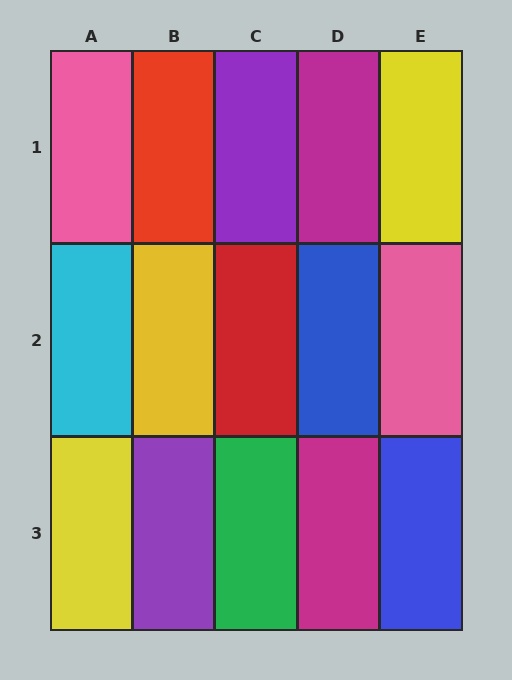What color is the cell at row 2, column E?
Pink.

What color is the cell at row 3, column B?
Purple.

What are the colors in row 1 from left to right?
Pink, red, purple, magenta, yellow.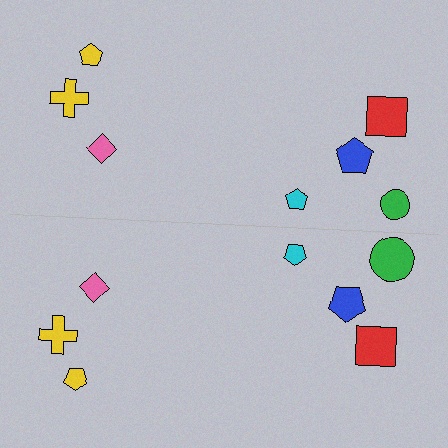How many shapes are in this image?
There are 14 shapes in this image.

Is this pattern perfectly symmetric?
No, the pattern is not perfectly symmetric. The green circle on the bottom side has a different size than its mirror counterpart.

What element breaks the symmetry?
The green circle on the bottom side has a different size than its mirror counterpart.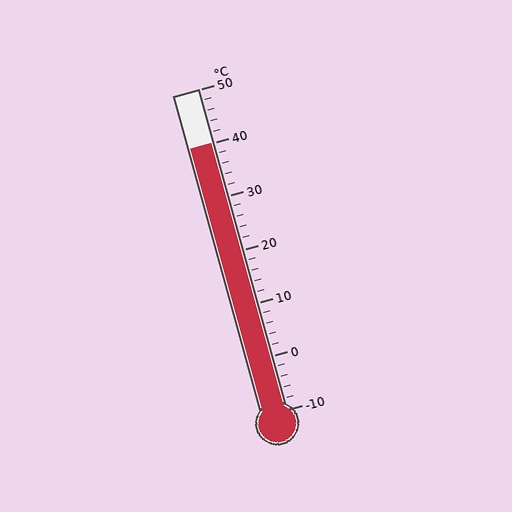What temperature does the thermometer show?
The thermometer shows approximately 40°C.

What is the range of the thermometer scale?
The thermometer scale ranges from -10°C to 50°C.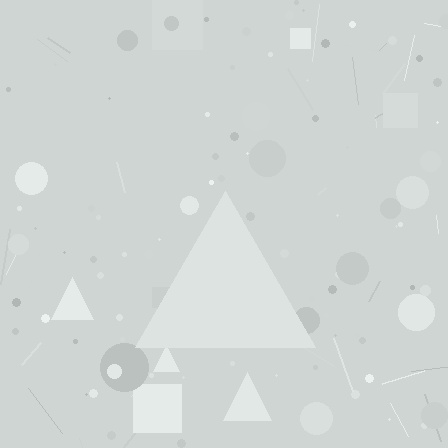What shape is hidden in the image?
A triangle is hidden in the image.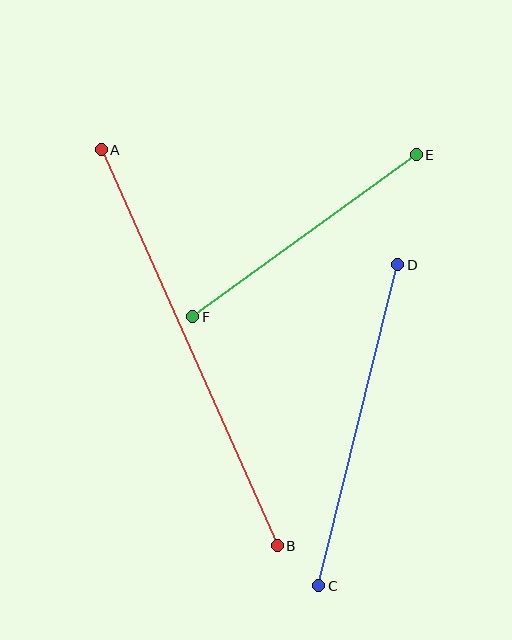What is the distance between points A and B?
The distance is approximately 433 pixels.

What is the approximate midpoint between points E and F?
The midpoint is at approximately (304, 236) pixels.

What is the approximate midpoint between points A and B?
The midpoint is at approximately (189, 348) pixels.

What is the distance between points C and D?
The distance is approximately 330 pixels.